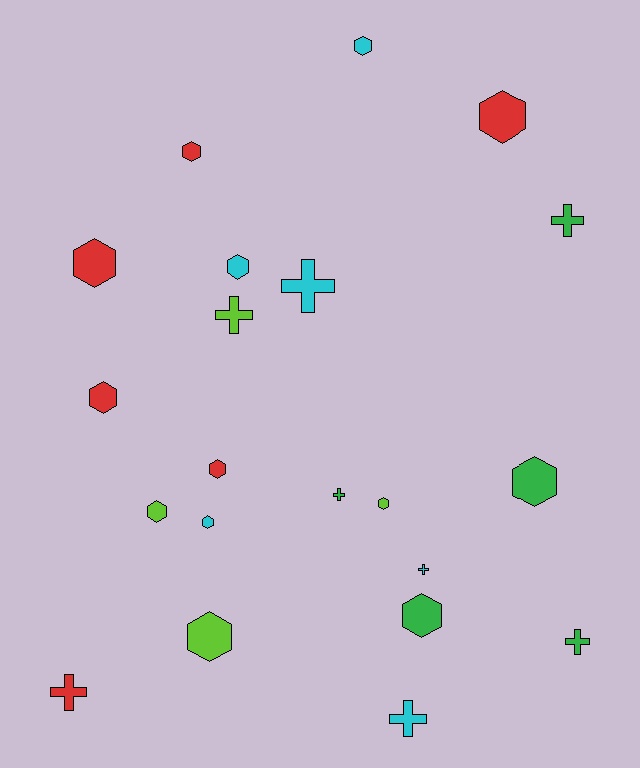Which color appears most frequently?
Cyan, with 6 objects.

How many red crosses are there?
There is 1 red cross.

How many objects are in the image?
There are 21 objects.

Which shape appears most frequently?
Hexagon, with 13 objects.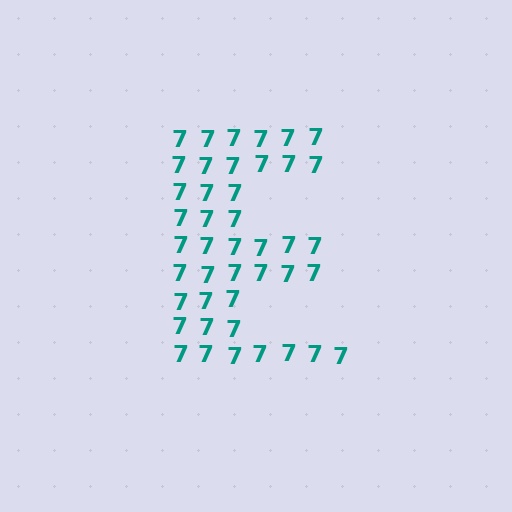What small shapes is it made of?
It is made of small digit 7's.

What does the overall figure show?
The overall figure shows the letter E.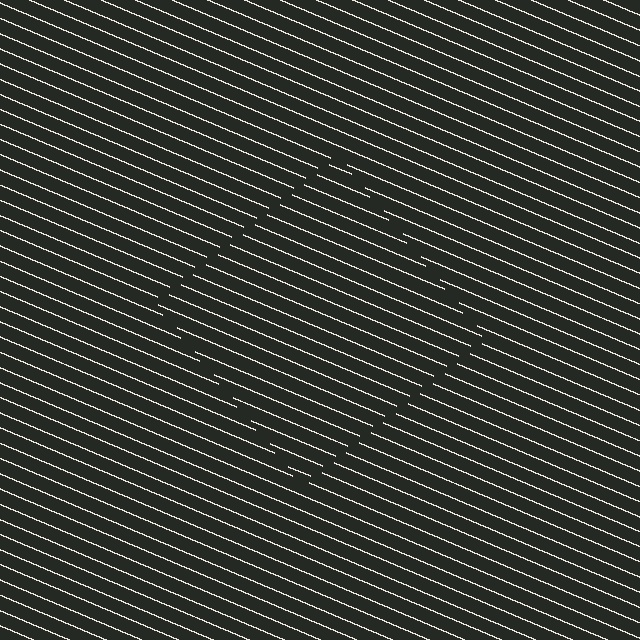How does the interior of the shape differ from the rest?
The interior of the shape contains the same grating, shifted by half a period — the contour is defined by the phase discontinuity where line-ends from the inner and outer gratings abut.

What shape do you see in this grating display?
An illusory square. The interior of the shape contains the same grating, shifted by half a period — the contour is defined by the phase discontinuity where line-ends from the inner and outer gratings abut.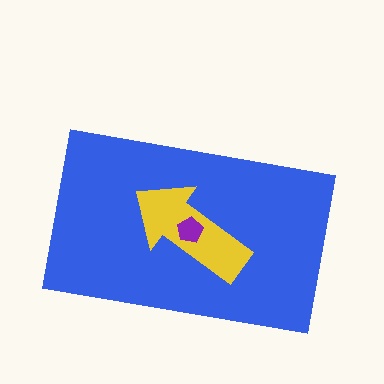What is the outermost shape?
The blue rectangle.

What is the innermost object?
The purple pentagon.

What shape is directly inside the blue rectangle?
The yellow arrow.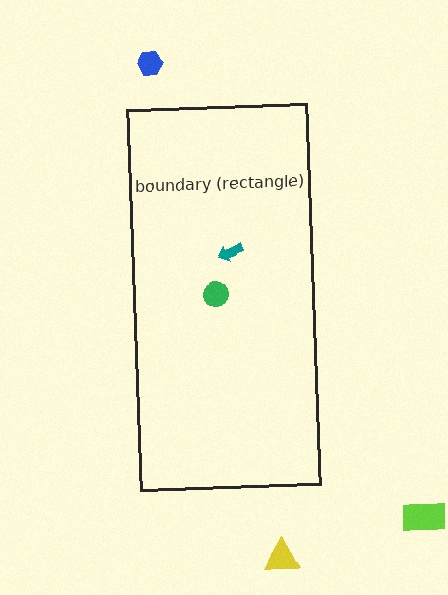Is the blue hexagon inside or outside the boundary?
Outside.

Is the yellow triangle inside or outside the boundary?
Outside.